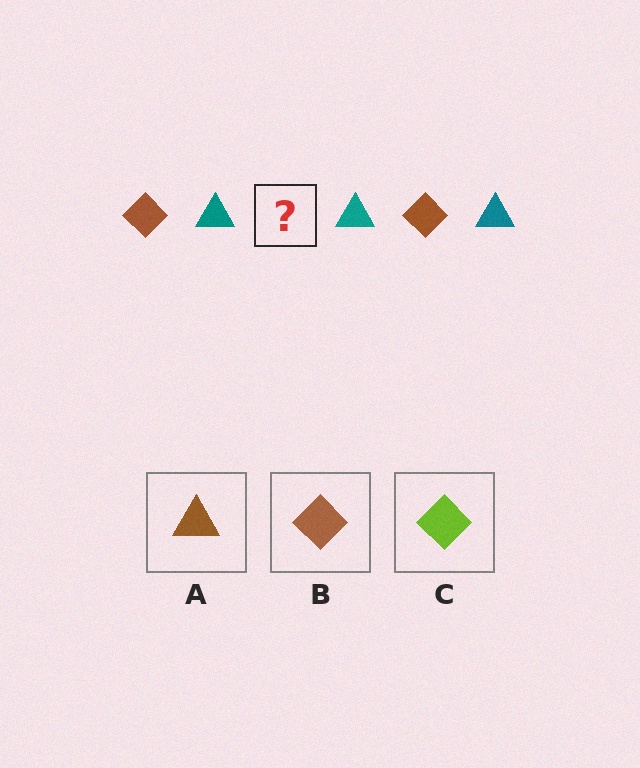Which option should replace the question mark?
Option B.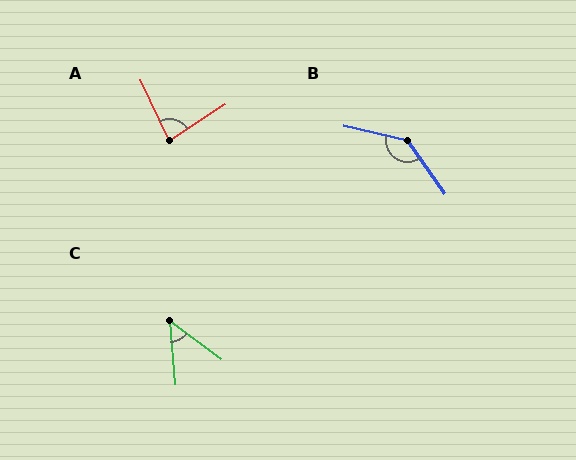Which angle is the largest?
B, at approximately 138 degrees.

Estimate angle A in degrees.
Approximately 83 degrees.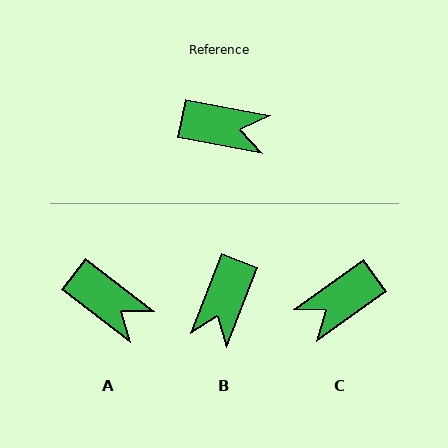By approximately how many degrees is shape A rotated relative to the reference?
Approximately 27 degrees clockwise.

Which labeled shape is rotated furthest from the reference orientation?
C, about 134 degrees away.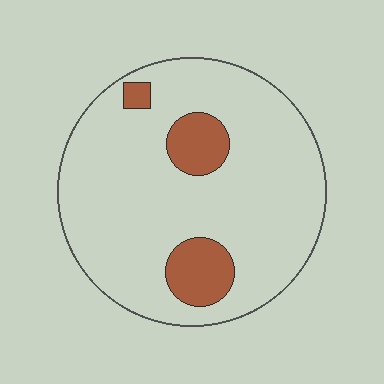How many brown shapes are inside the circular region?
3.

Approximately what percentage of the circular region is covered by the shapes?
Approximately 15%.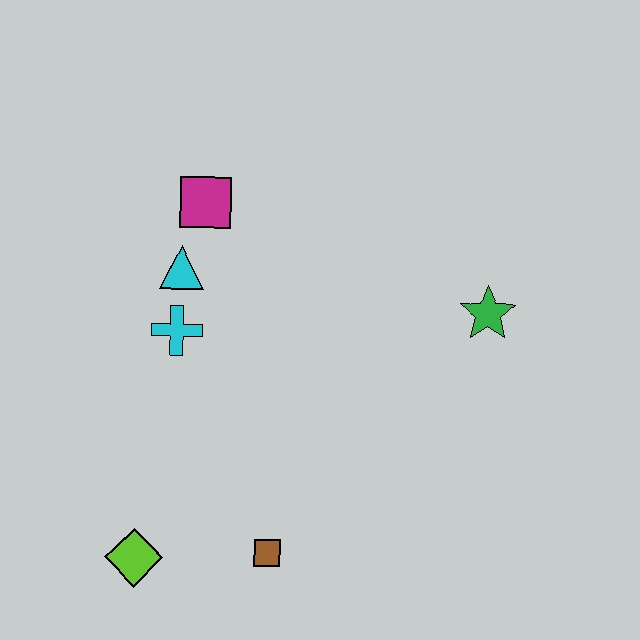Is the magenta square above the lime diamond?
Yes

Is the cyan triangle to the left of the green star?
Yes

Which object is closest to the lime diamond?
The brown square is closest to the lime diamond.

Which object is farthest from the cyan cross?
The green star is farthest from the cyan cross.